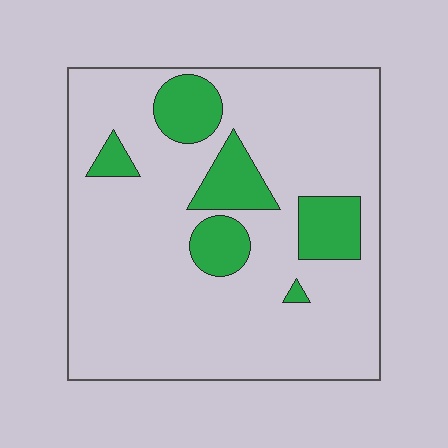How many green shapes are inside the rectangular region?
6.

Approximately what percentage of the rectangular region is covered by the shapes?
Approximately 15%.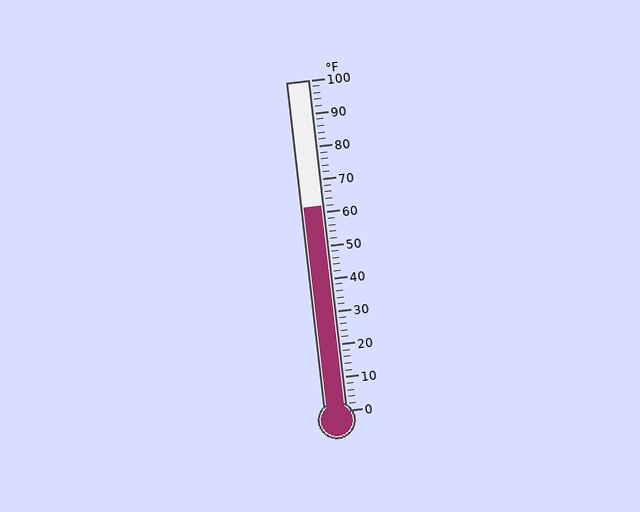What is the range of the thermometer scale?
The thermometer scale ranges from 0°F to 100°F.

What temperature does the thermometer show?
The thermometer shows approximately 62°F.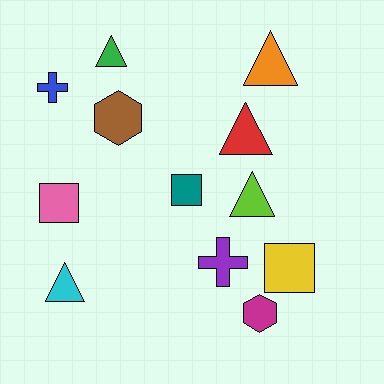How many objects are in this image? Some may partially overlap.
There are 12 objects.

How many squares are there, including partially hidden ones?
There are 3 squares.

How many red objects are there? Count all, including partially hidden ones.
There is 1 red object.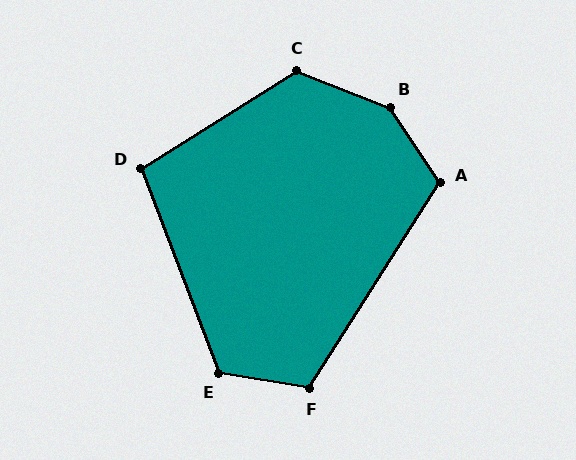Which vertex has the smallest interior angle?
D, at approximately 102 degrees.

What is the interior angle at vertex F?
Approximately 113 degrees (obtuse).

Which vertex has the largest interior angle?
B, at approximately 145 degrees.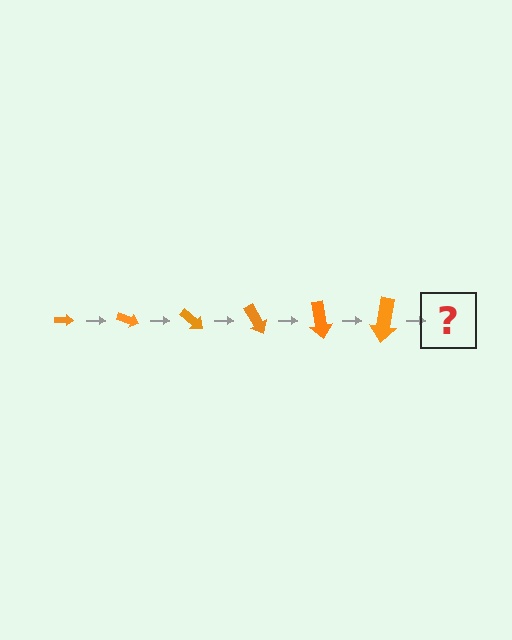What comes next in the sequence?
The next element should be an arrow, larger than the previous one and rotated 120 degrees from the start.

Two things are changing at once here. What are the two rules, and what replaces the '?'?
The two rules are that the arrow grows larger each step and it rotates 20 degrees each step. The '?' should be an arrow, larger than the previous one and rotated 120 degrees from the start.